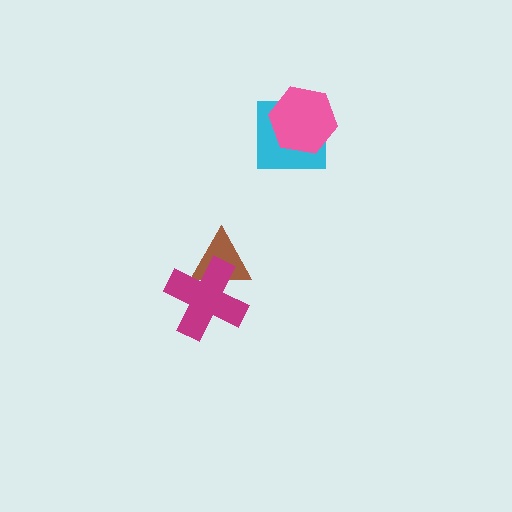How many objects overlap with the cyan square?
1 object overlaps with the cyan square.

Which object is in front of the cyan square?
The pink hexagon is in front of the cyan square.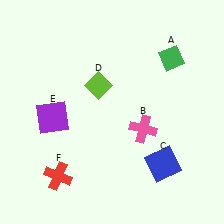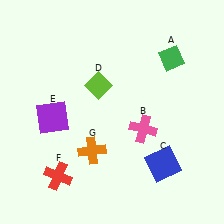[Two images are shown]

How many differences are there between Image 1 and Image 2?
There is 1 difference between the two images.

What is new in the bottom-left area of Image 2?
An orange cross (G) was added in the bottom-left area of Image 2.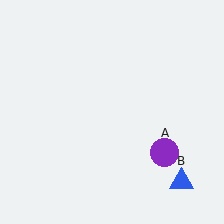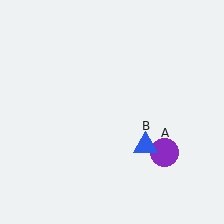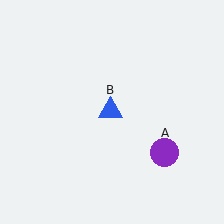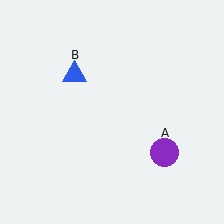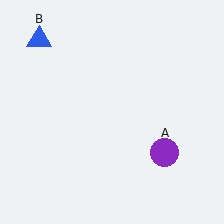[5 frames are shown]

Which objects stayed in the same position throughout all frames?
Purple circle (object A) remained stationary.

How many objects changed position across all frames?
1 object changed position: blue triangle (object B).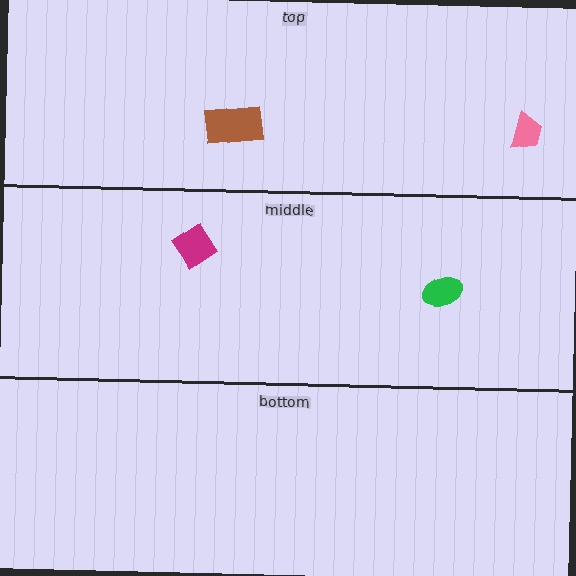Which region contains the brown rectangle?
The top region.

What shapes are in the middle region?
The magenta diamond, the green ellipse.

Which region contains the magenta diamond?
The middle region.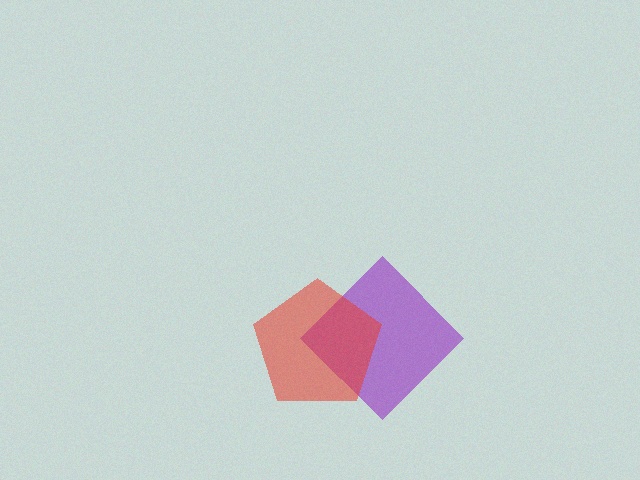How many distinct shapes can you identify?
There are 2 distinct shapes: a purple diamond, a red pentagon.